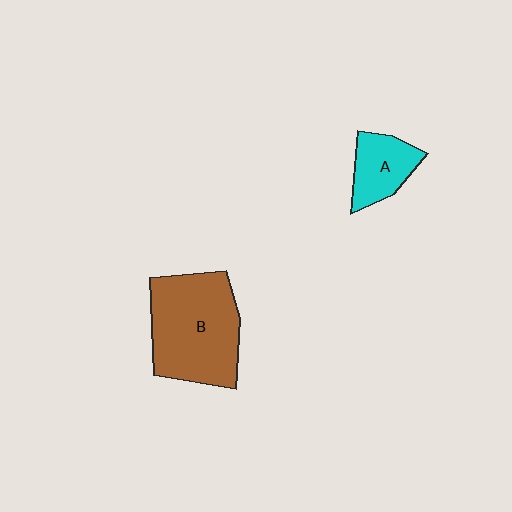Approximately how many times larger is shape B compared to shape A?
Approximately 2.4 times.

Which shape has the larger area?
Shape B (brown).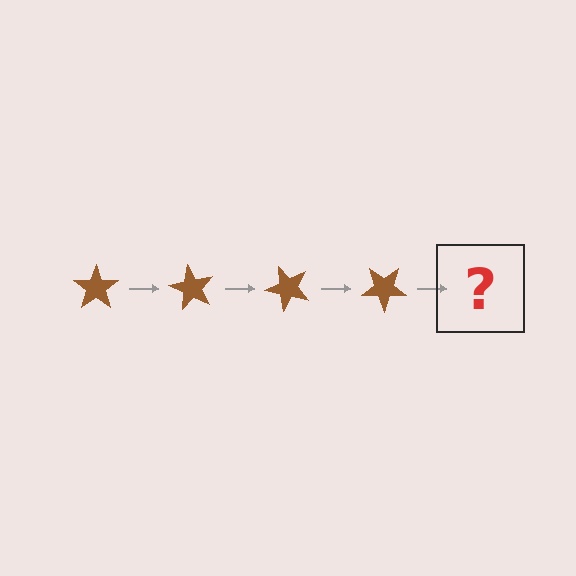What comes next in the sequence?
The next element should be a brown star rotated 240 degrees.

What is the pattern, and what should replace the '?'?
The pattern is that the star rotates 60 degrees each step. The '?' should be a brown star rotated 240 degrees.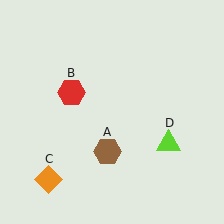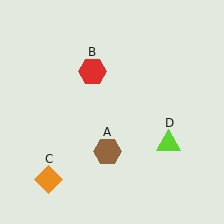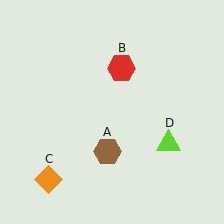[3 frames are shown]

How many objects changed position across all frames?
1 object changed position: red hexagon (object B).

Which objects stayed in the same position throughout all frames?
Brown hexagon (object A) and orange diamond (object C) and lime triangle (object D) remained stationary.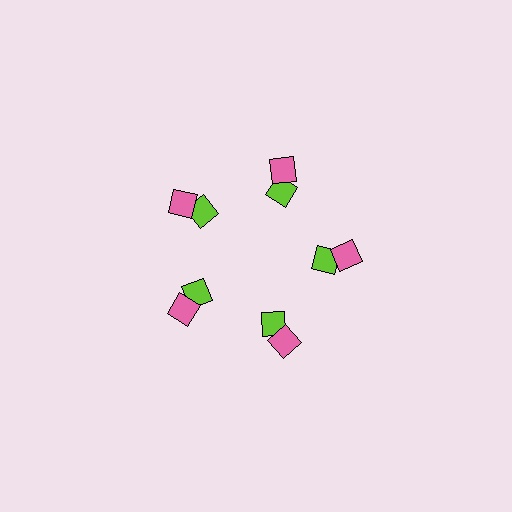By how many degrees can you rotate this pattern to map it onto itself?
The pattern maps onto itself every 72 degrees of rotation.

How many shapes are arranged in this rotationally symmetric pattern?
There are 10 shapes, arranged in 5 groups of 2.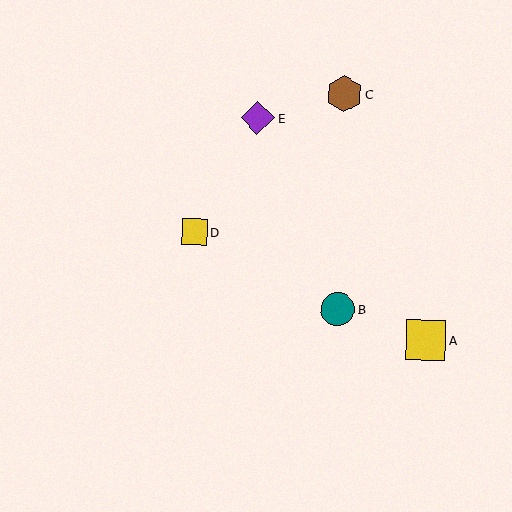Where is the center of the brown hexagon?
The center of the brown hexagon is at (344, 94).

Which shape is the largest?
The yellow square (labeled A) is the largest.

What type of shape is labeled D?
Shape D is a yellow square.